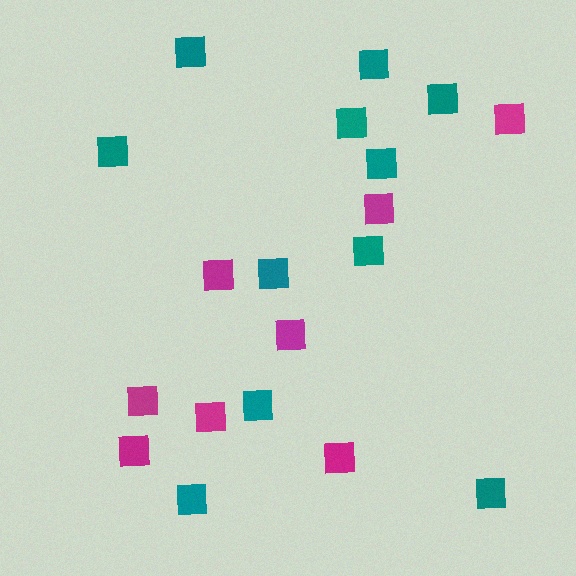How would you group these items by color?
There are 2 groups: one group of teal squares (11) and one group of magenta squares (8).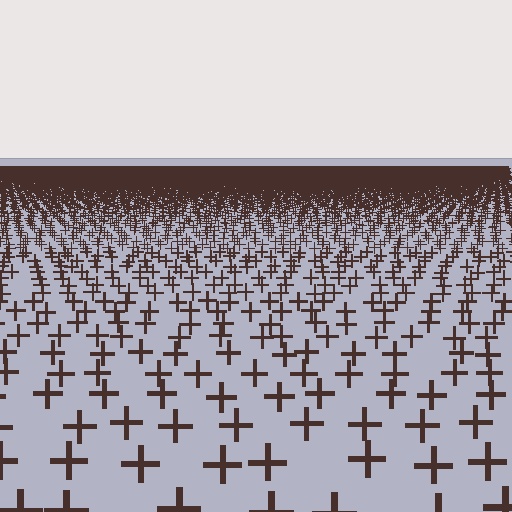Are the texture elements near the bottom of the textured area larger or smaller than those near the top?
Larger. Near the bottom, elements are closer to the viewer and appear at a bigger on-screen size.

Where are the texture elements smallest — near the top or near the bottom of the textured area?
Near the top.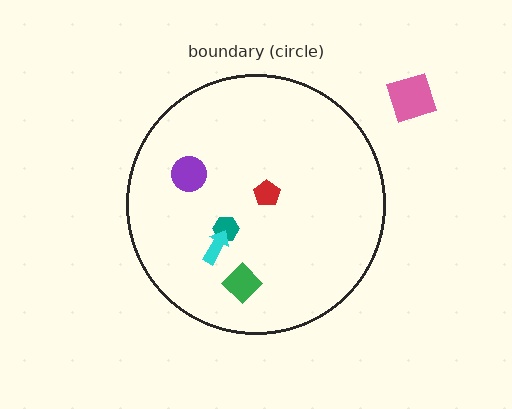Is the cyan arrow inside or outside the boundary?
Inside.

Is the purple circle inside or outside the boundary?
Inside.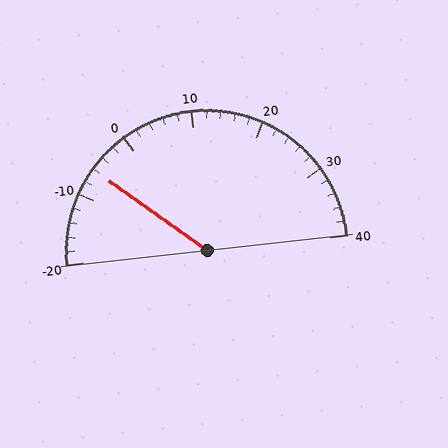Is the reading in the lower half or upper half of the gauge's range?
The reading is in the lower half of the range (-20 to 40).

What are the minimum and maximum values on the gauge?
The gauge ranges from -20 to 40.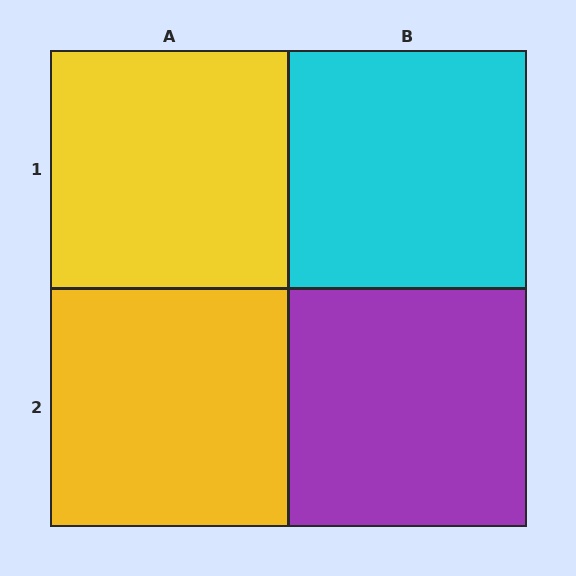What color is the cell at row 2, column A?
Yellow.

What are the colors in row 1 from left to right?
Yellow, cyan.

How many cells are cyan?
1 cell is cyan.